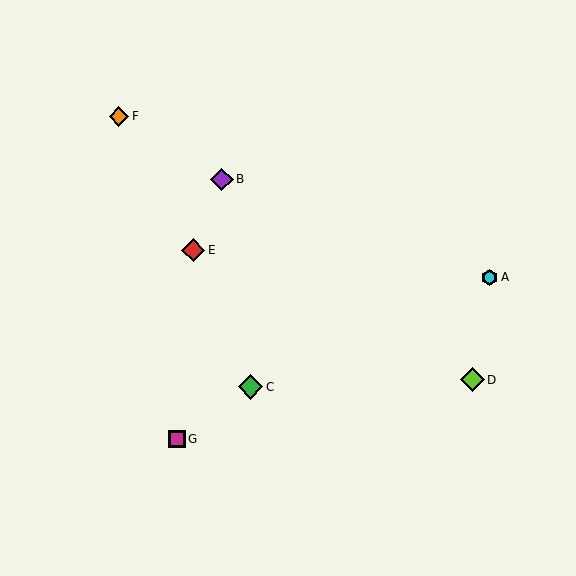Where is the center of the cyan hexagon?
The center of the cyan hexagon is at (489, 277).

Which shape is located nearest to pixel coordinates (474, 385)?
The lime diamond (labeled D) at (472, 380) is nearest to that location.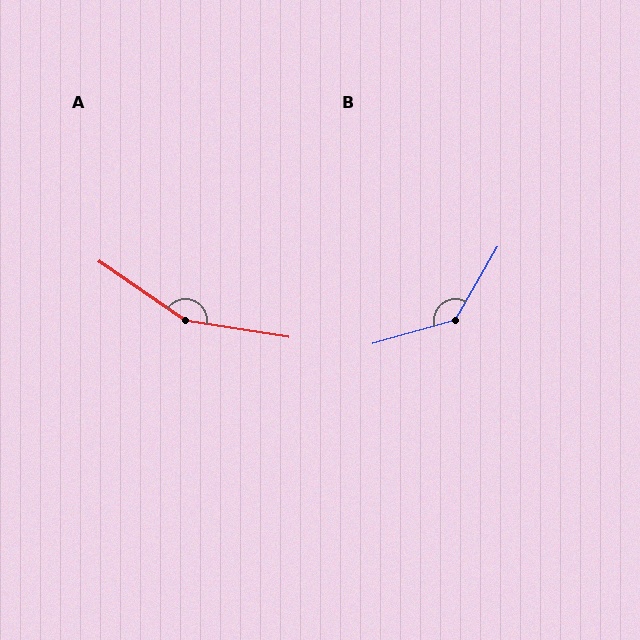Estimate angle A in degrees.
Approximately 155 degrees.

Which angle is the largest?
A, at approximately 155 degrees.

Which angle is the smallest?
B, at approximately 136 degrees.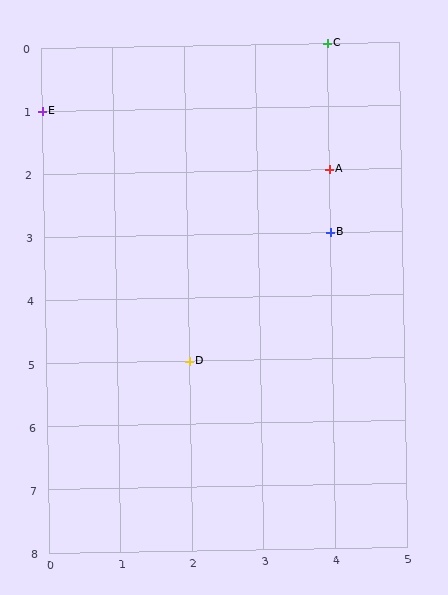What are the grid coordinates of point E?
Point E is at grid coordinates (0, 1).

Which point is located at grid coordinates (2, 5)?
Point D is at (2, 5).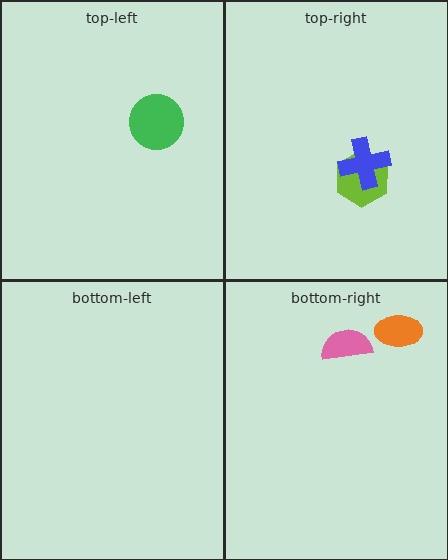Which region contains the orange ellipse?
The bottom-right region.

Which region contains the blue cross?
The top-right region.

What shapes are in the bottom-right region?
The orange ellipse, the pink semicircle.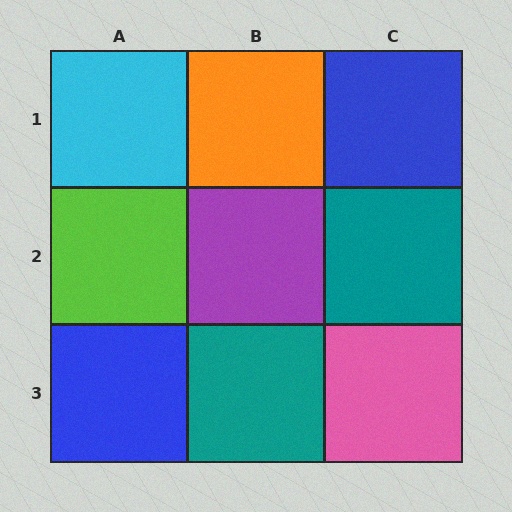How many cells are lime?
1 cell is lime.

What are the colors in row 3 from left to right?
Blue, teal, pink.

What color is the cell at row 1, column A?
Cyan.